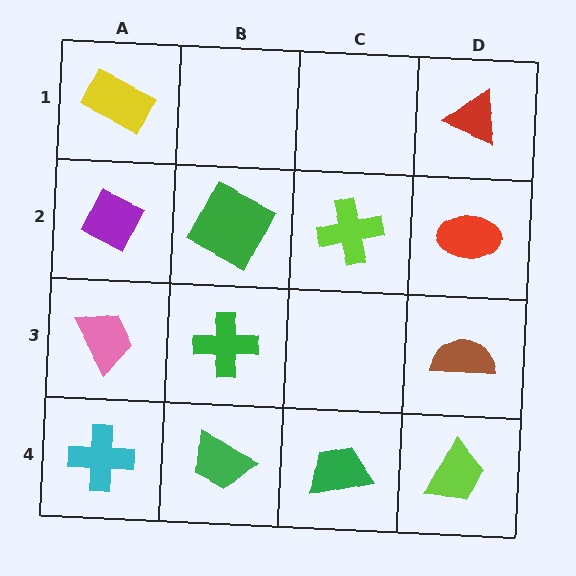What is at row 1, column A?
A yellow rectangle.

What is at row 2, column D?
A red ellipse.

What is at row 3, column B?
A green cross.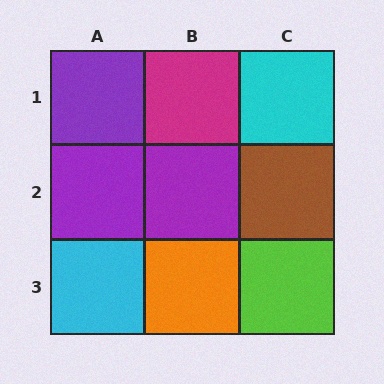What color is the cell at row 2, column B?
Purple.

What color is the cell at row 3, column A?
Cyan.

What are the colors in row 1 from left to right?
Purple, magenta, cyan.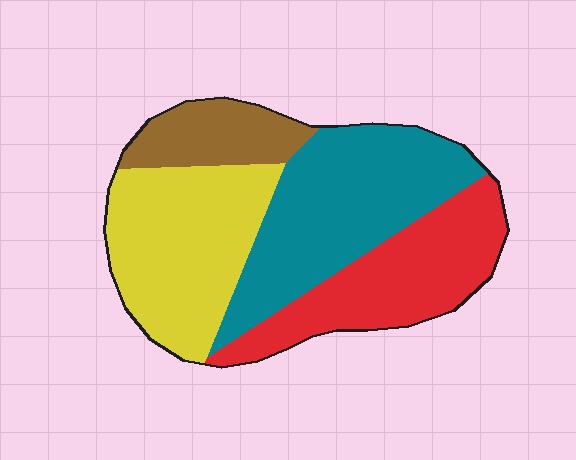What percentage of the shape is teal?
Teal covers 33% of the shape.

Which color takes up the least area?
Brown, at roughly 10%.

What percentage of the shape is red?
Red covers around 25% of the shape.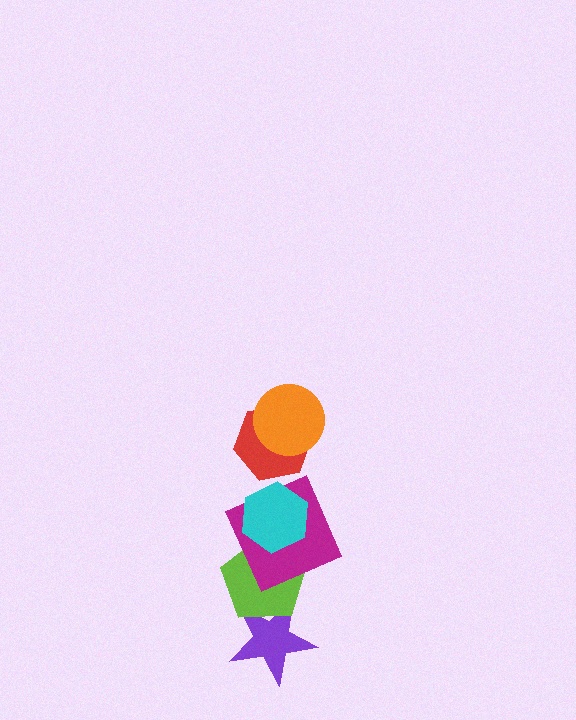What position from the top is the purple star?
The purple star is 6th from the top.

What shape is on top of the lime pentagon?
The magenta square is on top of the lime pentagon.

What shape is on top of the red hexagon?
The orange circle is on top of the red hexagon.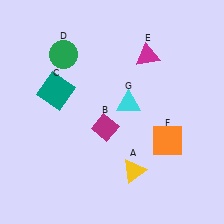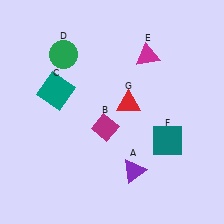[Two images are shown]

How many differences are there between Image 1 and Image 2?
There are 3 differences between the two images.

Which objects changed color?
A changed from yellow to purple. F changed from orange to teal. G changed from cyan to red.